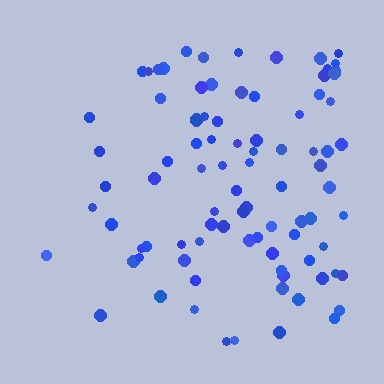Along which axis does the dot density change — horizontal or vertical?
Horizontal.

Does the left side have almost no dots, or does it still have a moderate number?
Still a moderate number, just noticeably fewer than the right.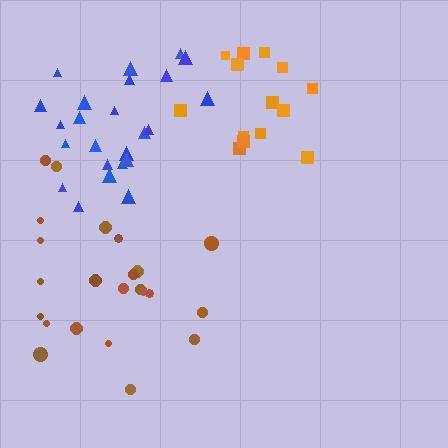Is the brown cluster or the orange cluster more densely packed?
Orange.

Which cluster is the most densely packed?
Blue.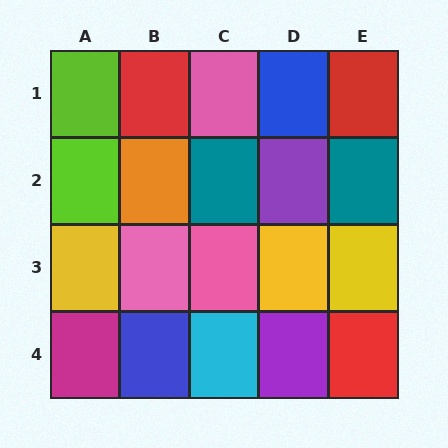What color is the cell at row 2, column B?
Orange.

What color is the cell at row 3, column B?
Pink.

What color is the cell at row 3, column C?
Pink.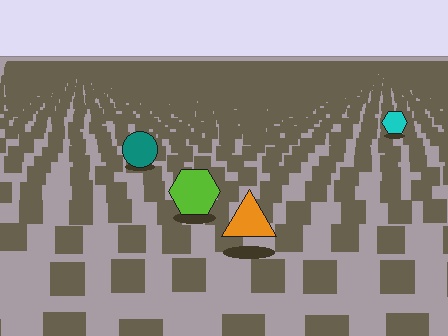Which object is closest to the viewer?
The orange triangle is closest. The texture marks near it are larger and more spread out.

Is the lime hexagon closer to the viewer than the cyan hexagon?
Yes. The lime hexagon is closer — you can tell from the texture gradient: the ground texture is coarser near it.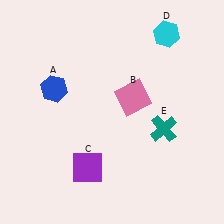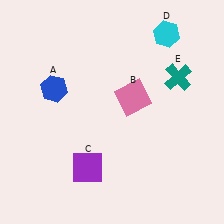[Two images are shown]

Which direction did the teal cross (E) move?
The teal cross (E) moved up.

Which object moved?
The teal cross (E) moved up.